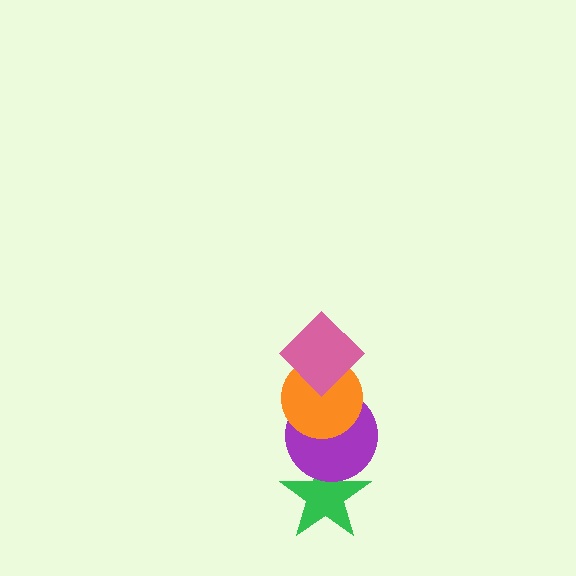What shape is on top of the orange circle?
The pink diamond is on top of the orange circle.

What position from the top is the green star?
The green star is 4th from the top.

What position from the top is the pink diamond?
The pink diamond is 1st from the top.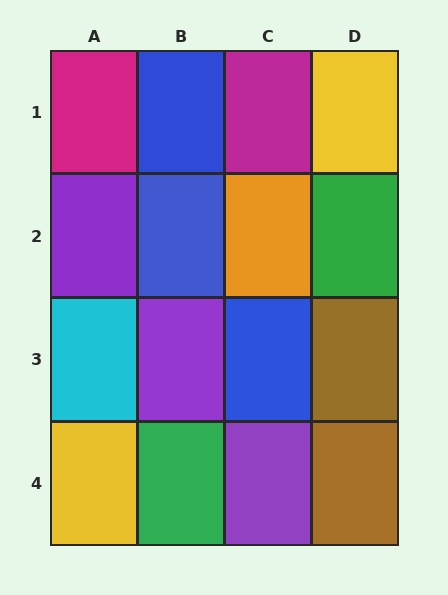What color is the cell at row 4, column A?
Yellow.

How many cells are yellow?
2 cells are yellow.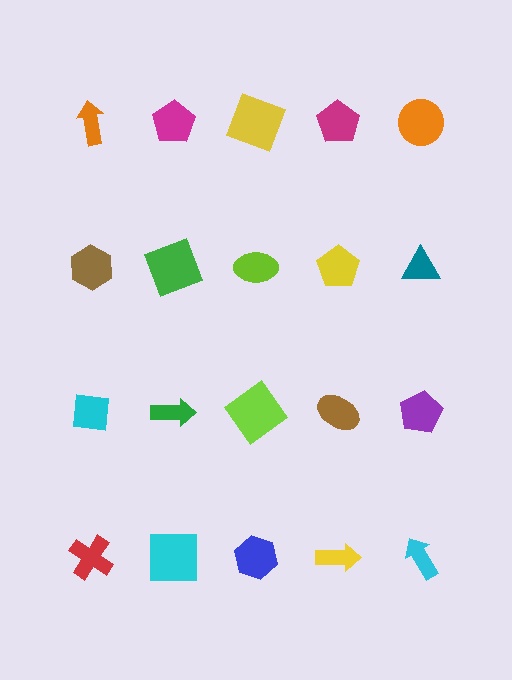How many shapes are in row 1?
5 shapes.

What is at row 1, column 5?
An orange circle.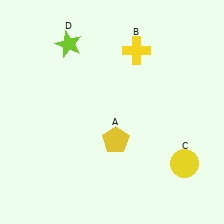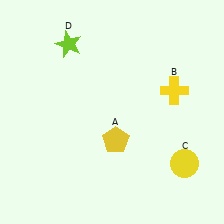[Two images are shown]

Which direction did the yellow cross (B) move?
The yellow cross (B) moved down.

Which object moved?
The yellow cross (B) moved down.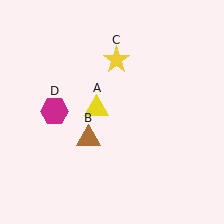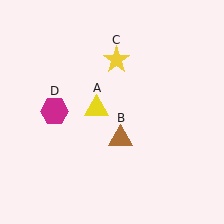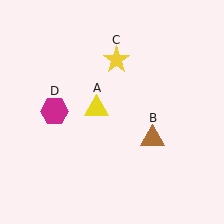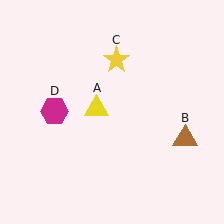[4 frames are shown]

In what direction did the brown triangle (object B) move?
The brown triangle (object B) moved right.